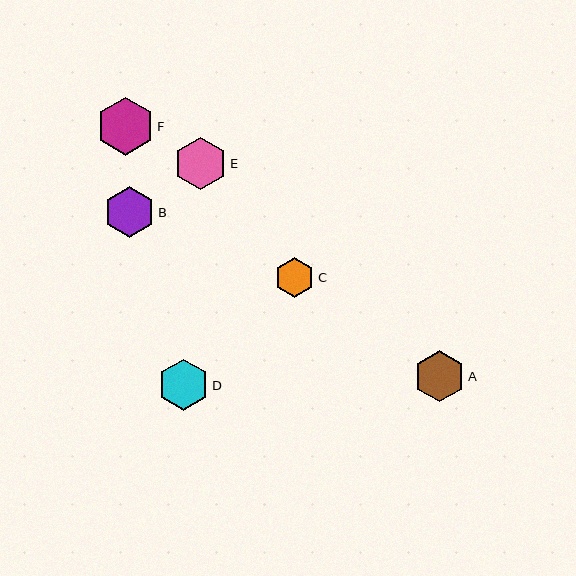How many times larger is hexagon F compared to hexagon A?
Hexagon F is approximately 1.1 times the size of hexagon A.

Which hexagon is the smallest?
Hexagon C is the smallest with a size of approximately 40 pixels.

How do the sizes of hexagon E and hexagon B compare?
Hexagon E and hexagon B are approximately the same size.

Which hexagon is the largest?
Hexagon F is the largest with a size of approximately 58 pixels.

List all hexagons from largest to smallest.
From largest to smallest: F, E, A, D, B, C.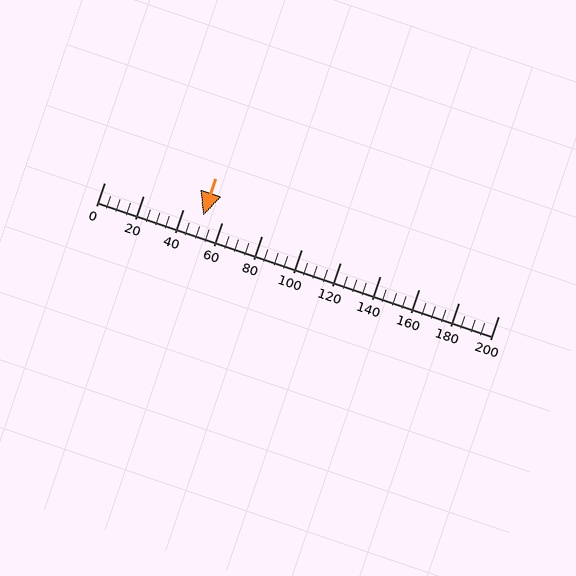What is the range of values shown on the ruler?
The ruler shows values from 0 to 200.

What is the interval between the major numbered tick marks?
The major tick marks are spaced 20 units apart.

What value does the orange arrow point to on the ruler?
The orange arrow points to approximately 50.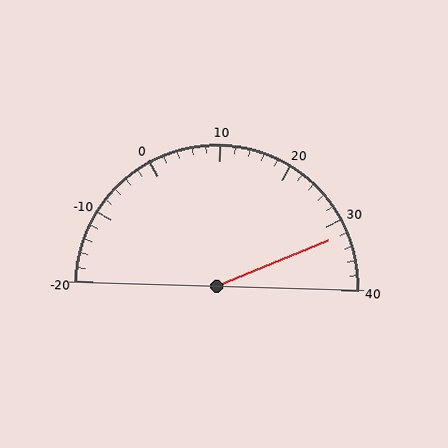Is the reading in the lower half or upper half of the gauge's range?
The reading is in the upper half of the range (-20 to 40).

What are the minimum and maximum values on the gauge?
The gauge ranges from -20 to 40.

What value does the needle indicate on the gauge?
The needle indicates approximately 32.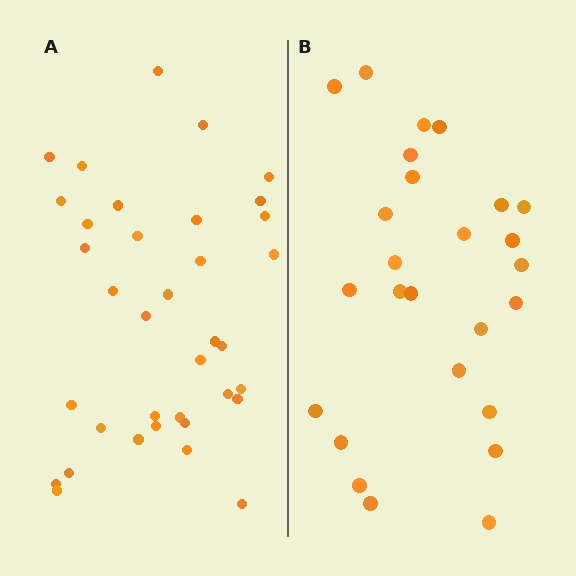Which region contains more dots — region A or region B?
Region A (the left region) has more dots.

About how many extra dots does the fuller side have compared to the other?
Region A has roughly 10 or so more dots than region B.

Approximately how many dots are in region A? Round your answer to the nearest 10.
About 40 dots. (The exact count is 36, which rounds to 40.)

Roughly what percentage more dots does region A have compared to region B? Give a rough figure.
About 40% more.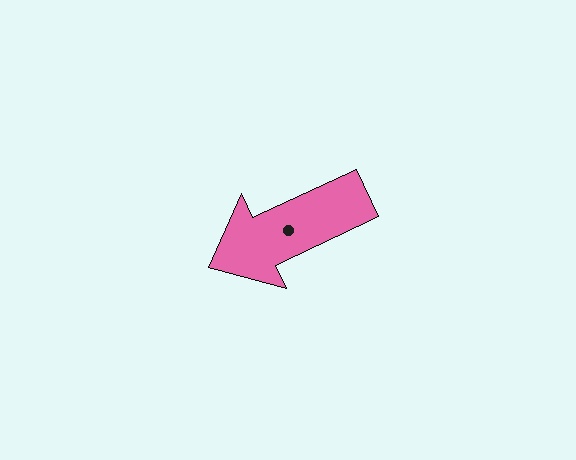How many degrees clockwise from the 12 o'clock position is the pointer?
Approximately 245 degrees.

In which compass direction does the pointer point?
Southwest.